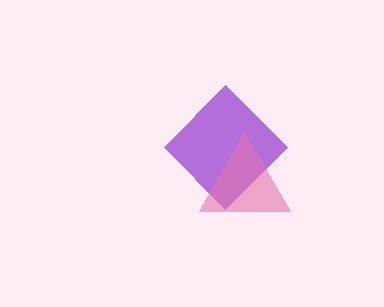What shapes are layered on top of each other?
The layered shapes are: a purple diamond, a pink triangle.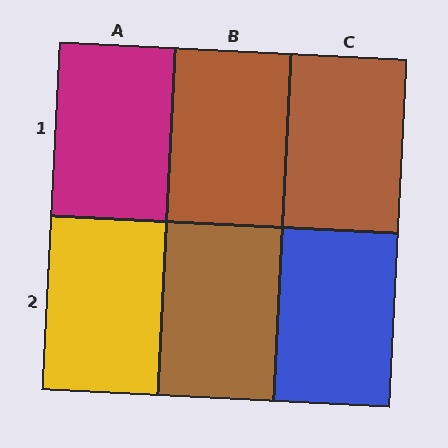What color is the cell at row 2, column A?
Yellow.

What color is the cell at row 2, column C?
Blue.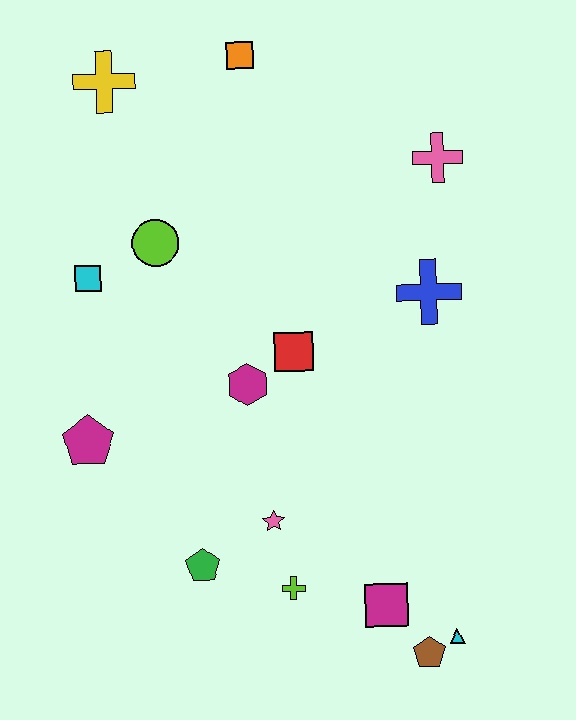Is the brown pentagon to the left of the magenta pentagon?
No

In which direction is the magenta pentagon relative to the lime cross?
The magenta pentagon is to the left of the lime cross.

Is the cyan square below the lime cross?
No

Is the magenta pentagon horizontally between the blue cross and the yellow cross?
No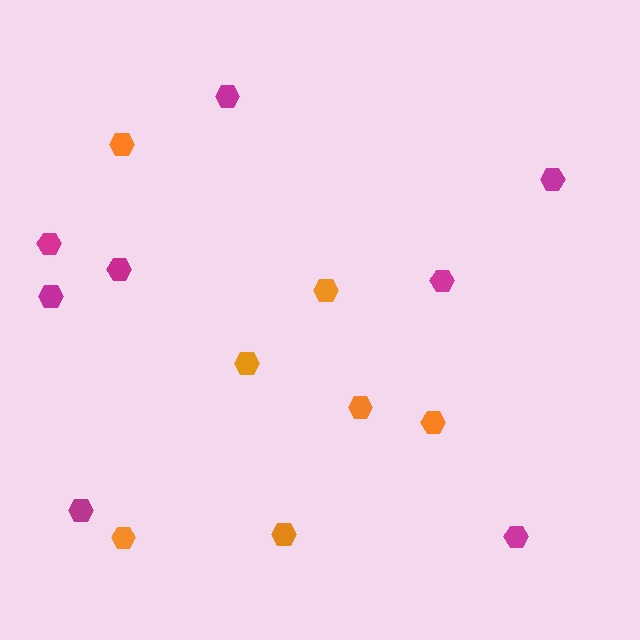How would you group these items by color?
There are 2 groups: one group of orange hexagons (7) and one group of magenta hexagons (8).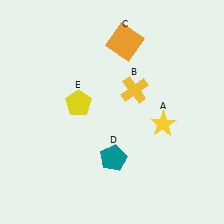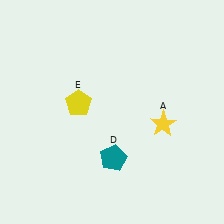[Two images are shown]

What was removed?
The yellow cross (B), the orange square (C) were removed in Image 2.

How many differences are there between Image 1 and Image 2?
There are 2 differences between the two images.